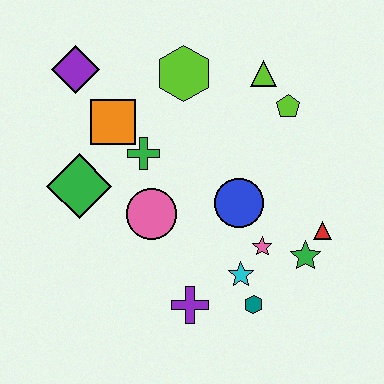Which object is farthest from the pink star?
The purple diamond is farthest from the pink star.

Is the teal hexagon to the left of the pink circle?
No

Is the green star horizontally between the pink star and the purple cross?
No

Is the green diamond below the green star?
No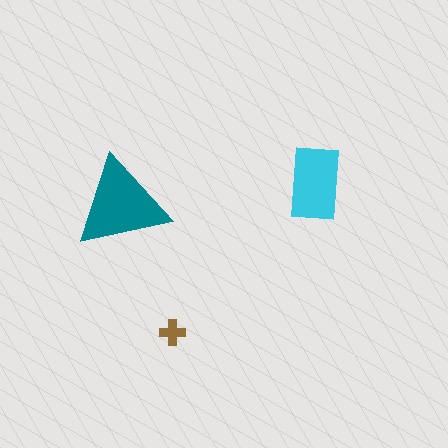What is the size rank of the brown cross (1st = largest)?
3rd.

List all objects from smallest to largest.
The brown cross, the cyan rectangle, the teal triangle.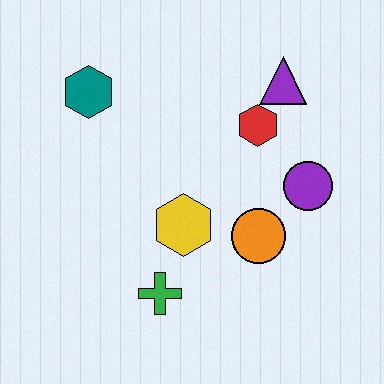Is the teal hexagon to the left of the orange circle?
Yes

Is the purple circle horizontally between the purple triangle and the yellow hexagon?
No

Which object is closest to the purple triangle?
The red hexagon is closest to the purple triangle.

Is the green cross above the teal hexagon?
No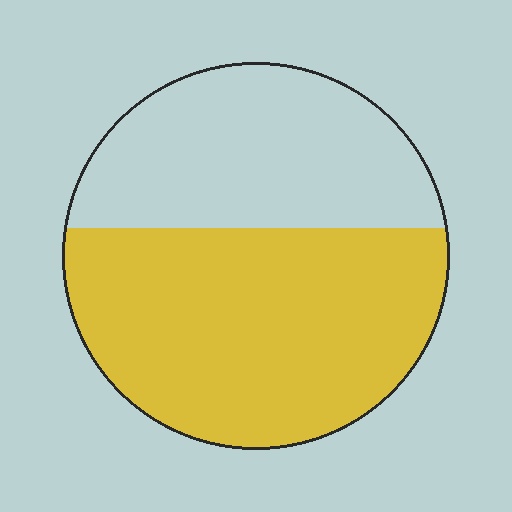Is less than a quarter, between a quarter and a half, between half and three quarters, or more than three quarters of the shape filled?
Between half and three quarters.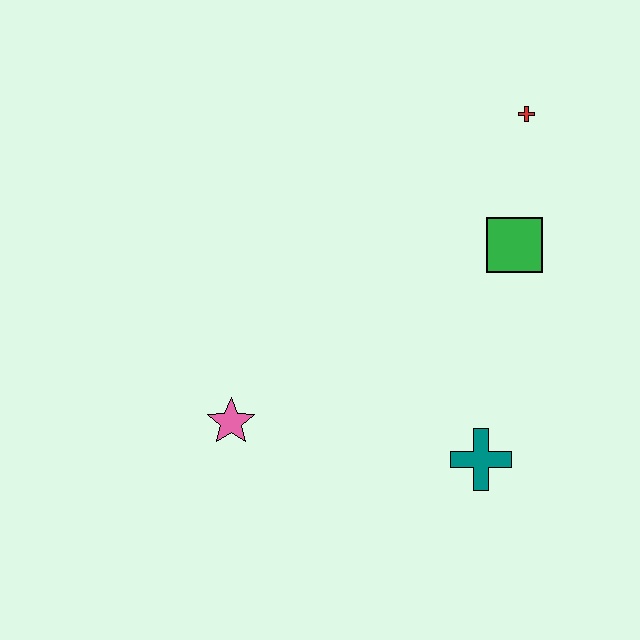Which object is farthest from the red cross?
The pink star is farthest from the red cross.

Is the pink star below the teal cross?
No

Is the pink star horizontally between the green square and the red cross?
No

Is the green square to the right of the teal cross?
Yes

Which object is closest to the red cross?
The green square is closest to the red cross.